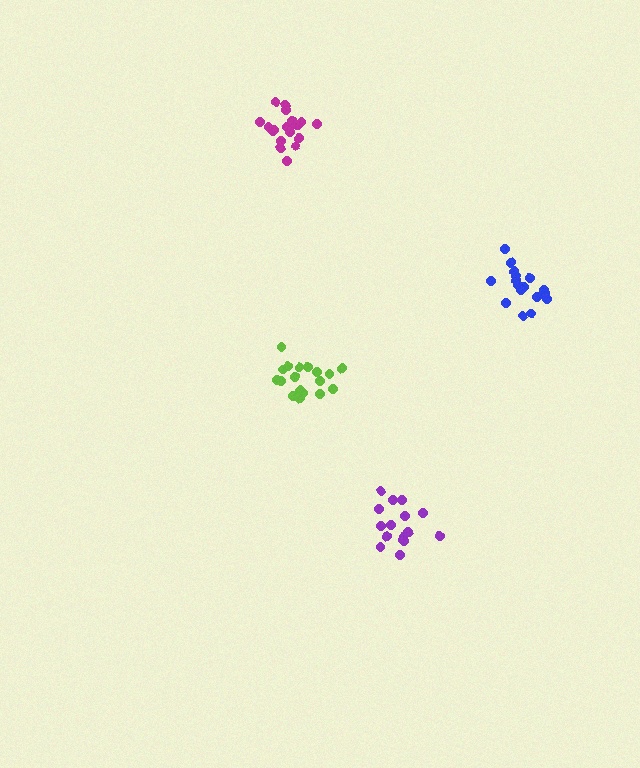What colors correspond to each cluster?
The clusters are colored: purple, magenta, blue, lime.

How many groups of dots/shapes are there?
There are 4 groups.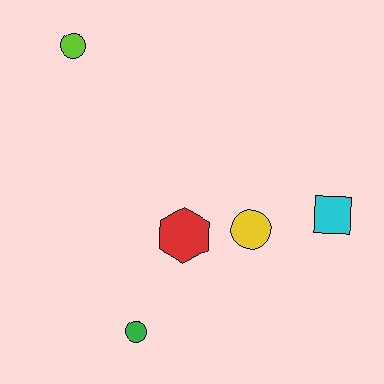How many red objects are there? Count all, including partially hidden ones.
There is 1 red object.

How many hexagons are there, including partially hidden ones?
There is 1 hexagon.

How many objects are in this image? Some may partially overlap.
There are 5 objects.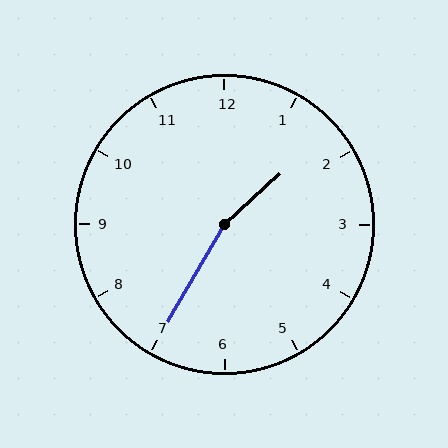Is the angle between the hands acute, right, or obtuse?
It is obtuse.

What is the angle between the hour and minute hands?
Approximately 162 degrees.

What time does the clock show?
1:35.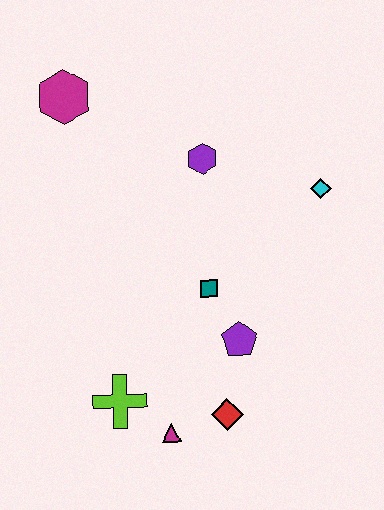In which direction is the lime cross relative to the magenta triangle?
The lime cross is to the left of the magenta triangle.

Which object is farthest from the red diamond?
The magenta hexagon is farthest from the red diamond.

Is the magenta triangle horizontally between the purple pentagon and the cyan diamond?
No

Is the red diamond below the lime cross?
Yes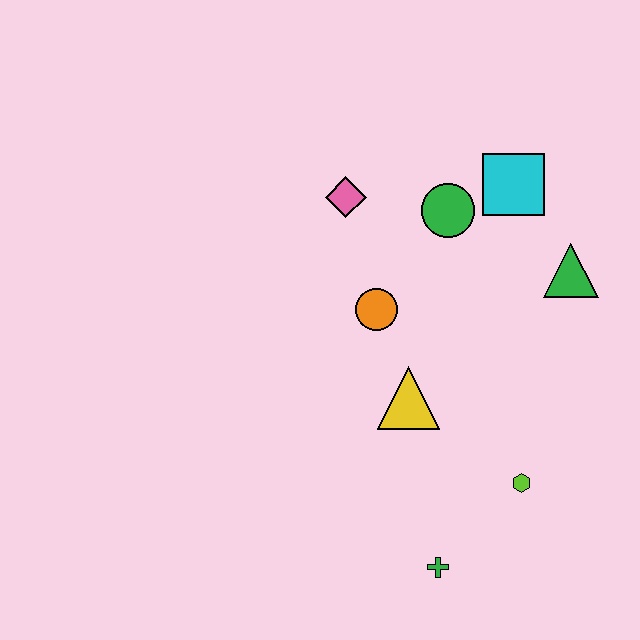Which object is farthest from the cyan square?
The green cross is farthest from the cyan square.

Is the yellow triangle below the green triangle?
Yes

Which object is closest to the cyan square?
The green circle is closest to the cyan square.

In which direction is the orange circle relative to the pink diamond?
The orange circle is below the pink diamond.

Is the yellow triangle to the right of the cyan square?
No